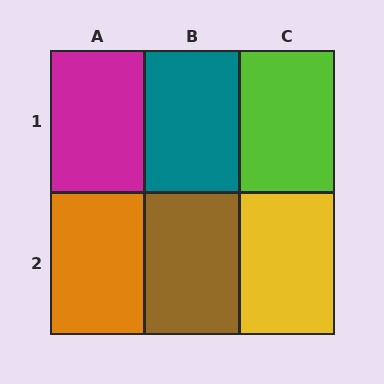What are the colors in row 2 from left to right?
Orange, brown, yellow.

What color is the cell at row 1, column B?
Teal.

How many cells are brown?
1 cell is brown.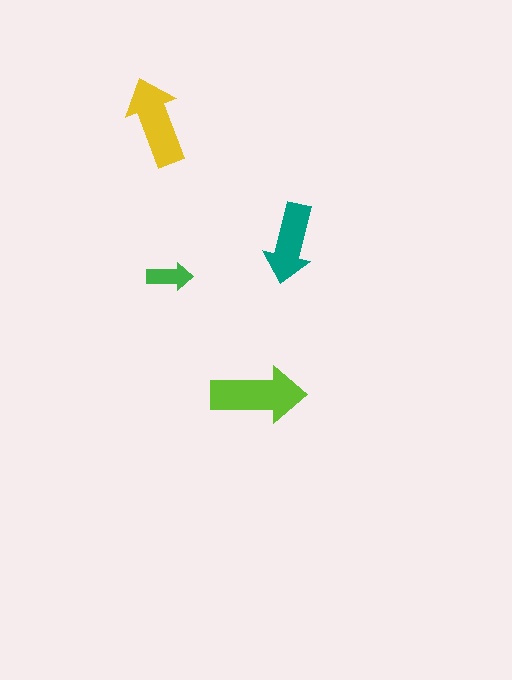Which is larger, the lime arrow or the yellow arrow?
The lime one.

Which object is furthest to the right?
The teal arrow is rightmost.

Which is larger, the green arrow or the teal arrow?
The teal one.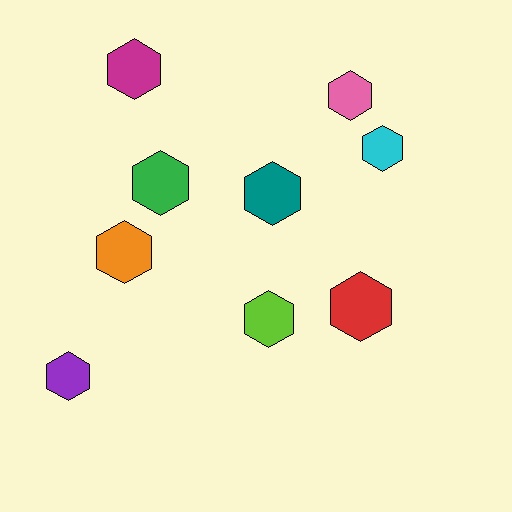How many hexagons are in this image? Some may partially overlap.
There are 9 hexagons.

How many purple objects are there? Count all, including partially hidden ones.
There is 1 purple object.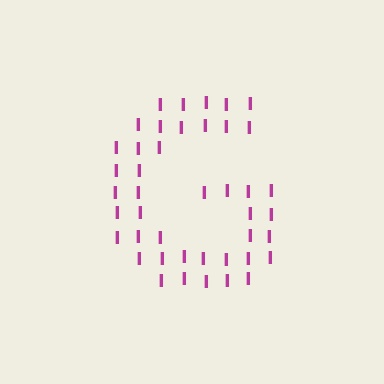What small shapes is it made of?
It is made of small letter I's.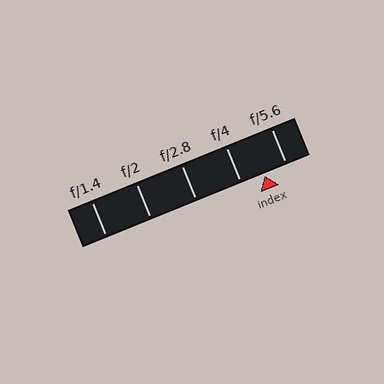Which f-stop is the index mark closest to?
The index mark is closest to f/5.6.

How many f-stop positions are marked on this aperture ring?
There are 5 f-stop positions marked.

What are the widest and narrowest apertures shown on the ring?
The widest aperture shown is f/1.4 and the narrowest is f/5.6.